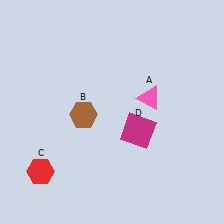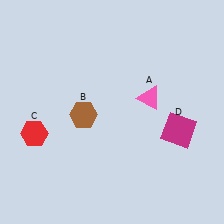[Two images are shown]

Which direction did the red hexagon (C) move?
The red hexagon (C) moved up.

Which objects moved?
The objects that moved are: the red hexagon (C), the magenta square (D).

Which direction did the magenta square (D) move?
The magenta square (D) moved right.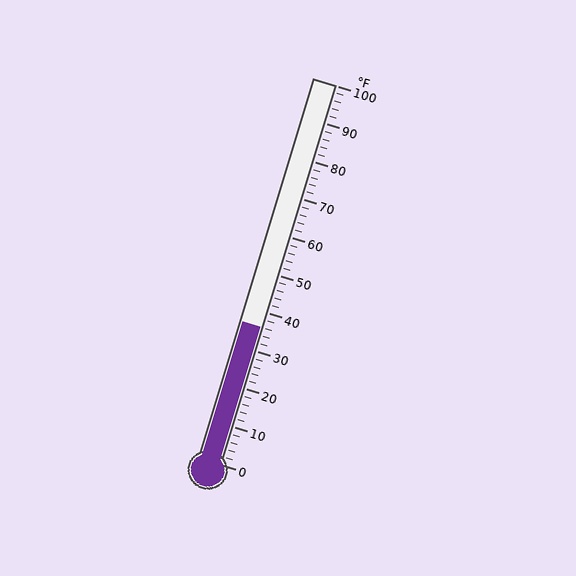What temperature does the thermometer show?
The thermometer shows approximately 36°F.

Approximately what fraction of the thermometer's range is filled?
The thermometer is filled to approximately 35% of its range.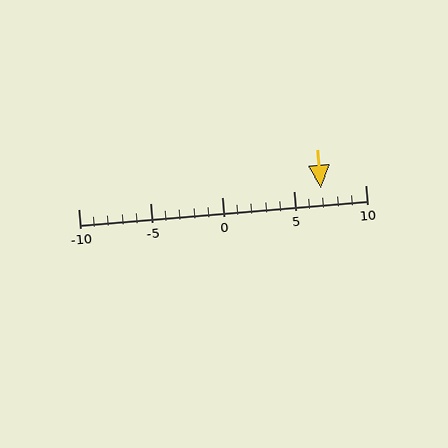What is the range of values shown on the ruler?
The ruler shows values from -10 to 10.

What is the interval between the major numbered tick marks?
The major tick marks are spaced 5 units apart.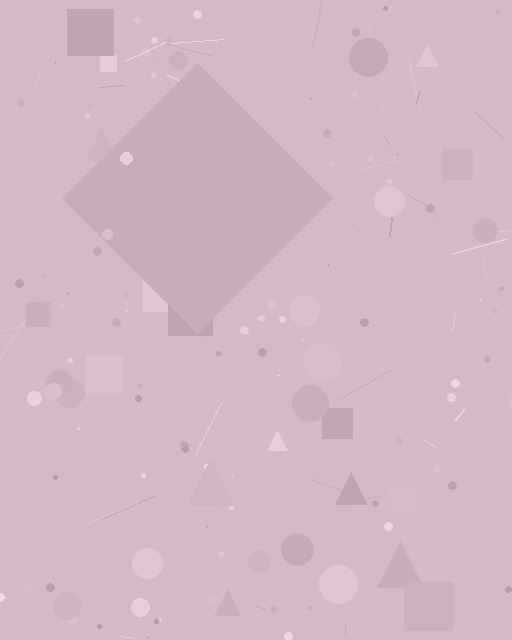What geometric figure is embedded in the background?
A diamond is embedded in the background.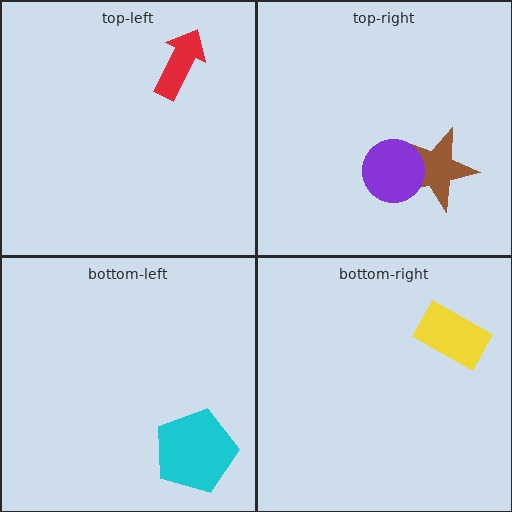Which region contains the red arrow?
The top-left region.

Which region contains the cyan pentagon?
The bottom-left region.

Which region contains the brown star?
The top-right region.